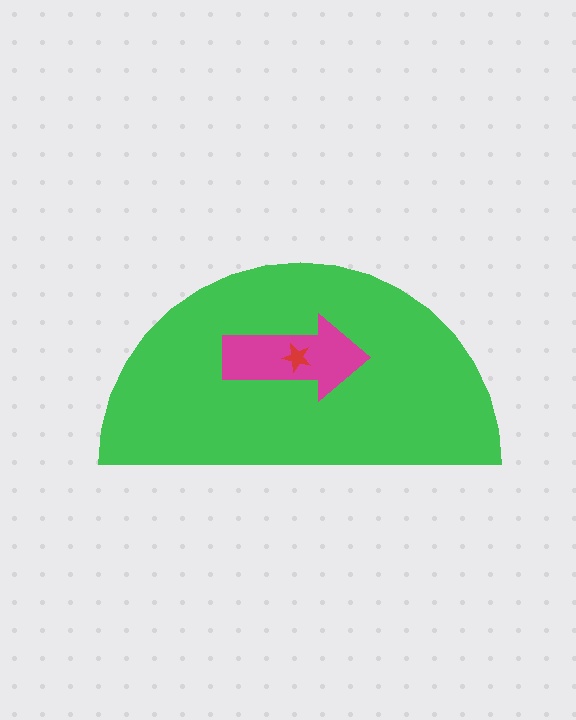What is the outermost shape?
The green semicircle.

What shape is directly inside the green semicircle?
The magenta arrow.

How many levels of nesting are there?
3.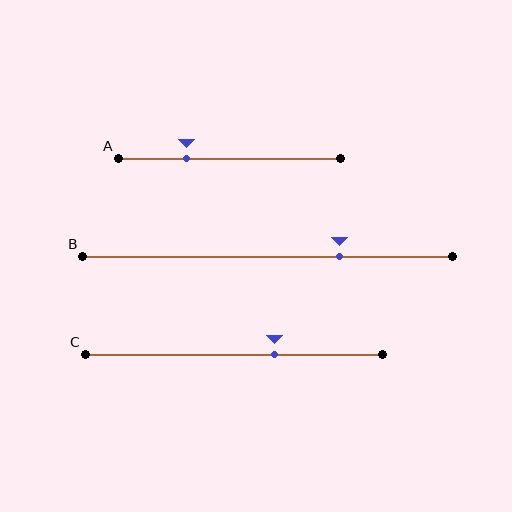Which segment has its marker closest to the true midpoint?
Segment C has its marker closest to the true midpoint.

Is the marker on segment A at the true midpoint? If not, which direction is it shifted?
No, the marker on segment A is shifted to the left by about 19% of the segment length.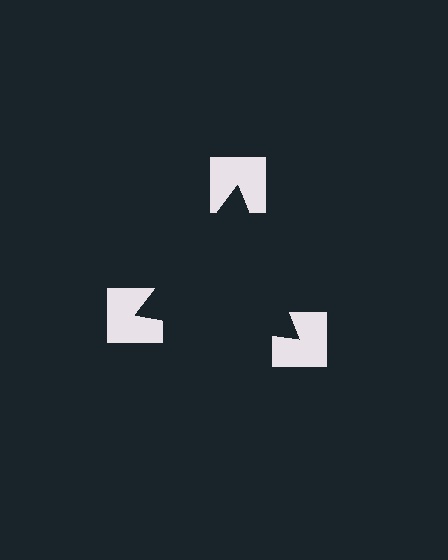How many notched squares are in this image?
There are 3 — one at each vertex of the illusory triangle.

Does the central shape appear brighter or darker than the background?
It typically appears slightly darker than the background, even though no actual brightness change is drawn.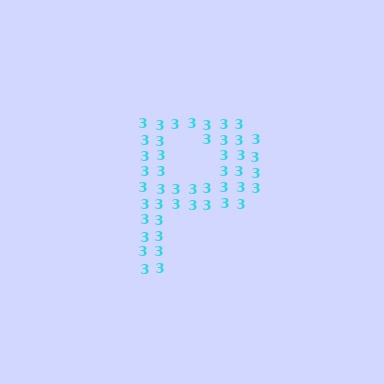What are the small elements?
The small elements are digit 3's.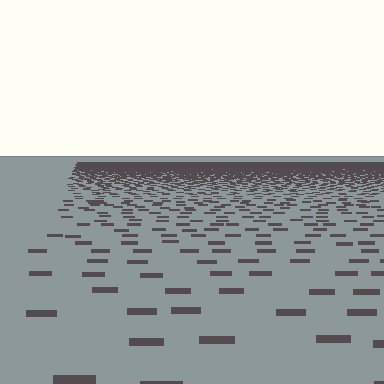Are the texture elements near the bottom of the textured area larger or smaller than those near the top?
Larger. Near the bottom, elements are closer to the viewer and appear at a bigger on-screen size.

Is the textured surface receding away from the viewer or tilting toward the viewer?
The surface is receding away from the viewer. Texture elements get smaller and denser toward the top.